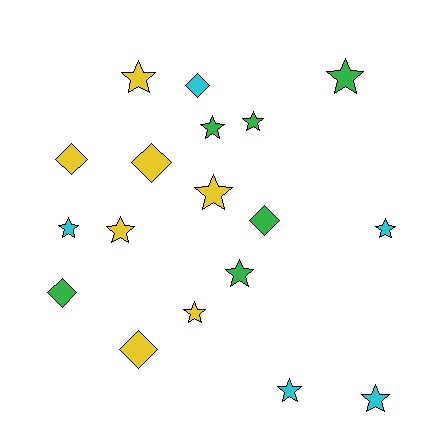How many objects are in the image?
There are 18 objects.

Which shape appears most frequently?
Star, with 12 objects.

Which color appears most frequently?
Yellow, with 7 objects.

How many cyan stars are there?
There are 4 cyan stars.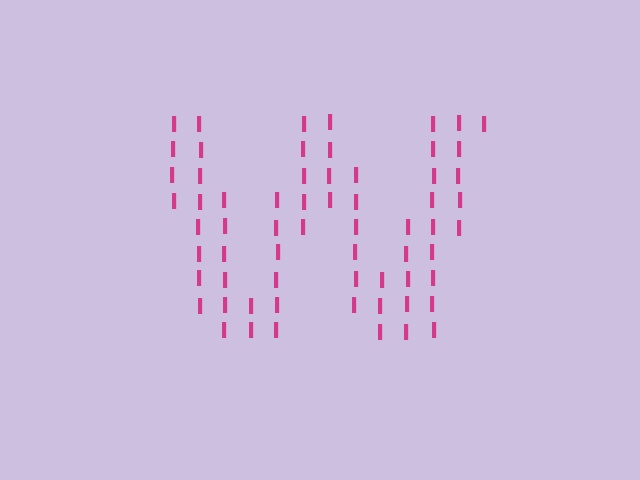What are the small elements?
The small elements are letter I's.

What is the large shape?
The large shape is the letter W.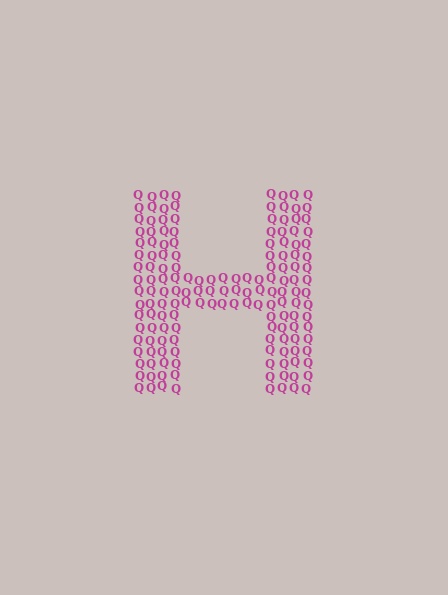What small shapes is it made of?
It is made of small letter Q's.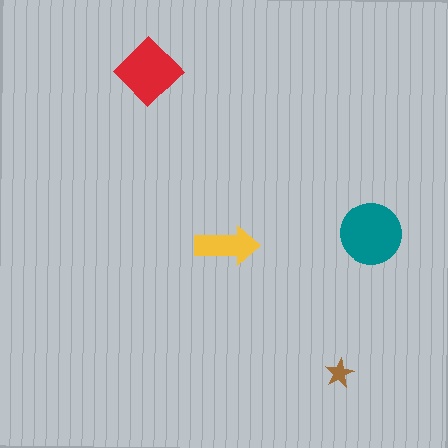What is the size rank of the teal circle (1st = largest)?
1st.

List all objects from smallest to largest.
The brown star, the yellow arrow, the red diamond, the teal circle.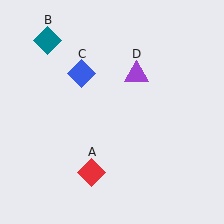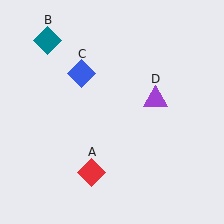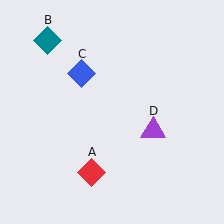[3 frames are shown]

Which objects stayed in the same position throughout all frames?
Red diamond (object A) and teal diamond (object B) and blue diamond (object C) remained stationary.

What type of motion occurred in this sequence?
The purple triangle (object D) rotated clockwise around the center of the scene.